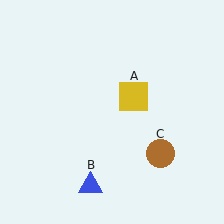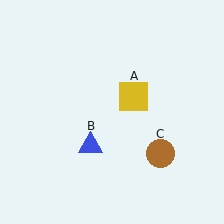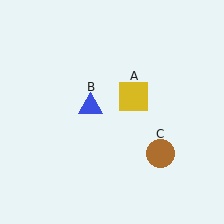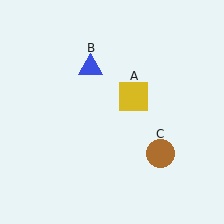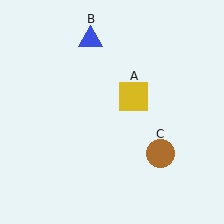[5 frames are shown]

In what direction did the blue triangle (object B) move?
The blue triangle (object B) moved up.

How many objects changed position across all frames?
1 object changed position: blue triangle (object B).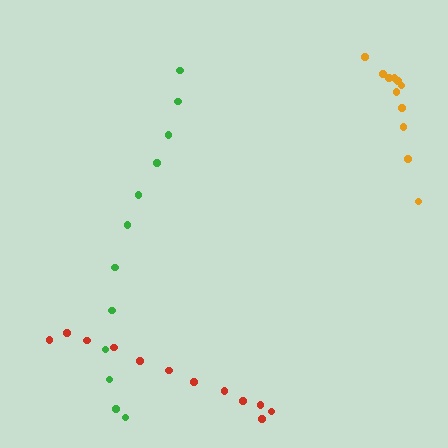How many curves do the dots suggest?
There are 3 distinct paths.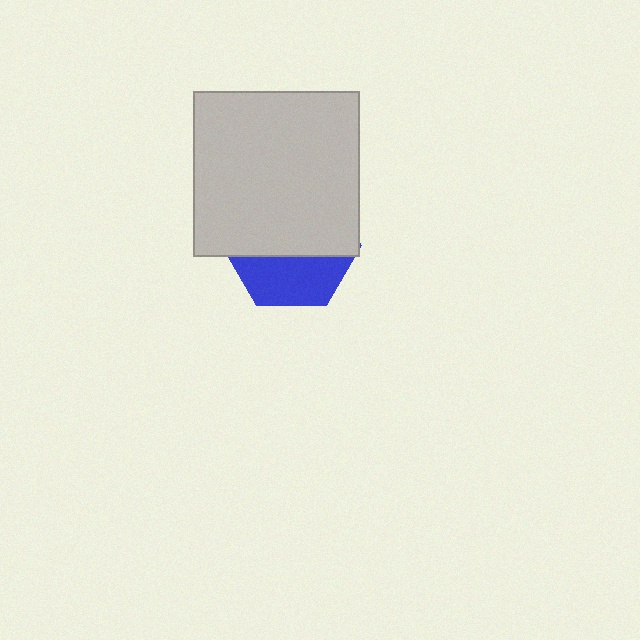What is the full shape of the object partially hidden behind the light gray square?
The partially hidden object is a blue hexagon.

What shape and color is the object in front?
The object in front is a light gray square.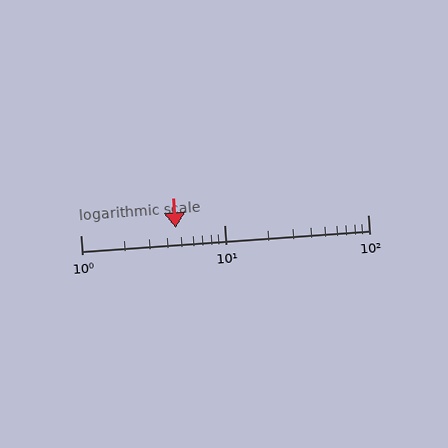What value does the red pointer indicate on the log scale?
The pointer indicates approximately 4.6.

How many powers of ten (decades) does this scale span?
The scale spans 2 decades, from 1 to 100.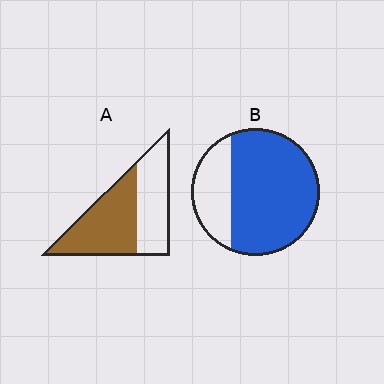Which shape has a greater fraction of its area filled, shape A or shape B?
Shape B.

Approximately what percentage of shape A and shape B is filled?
A is approximately 55% and B is approximately 75%.